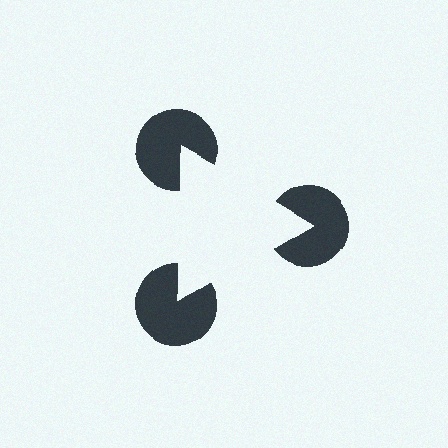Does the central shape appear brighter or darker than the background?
It typically appears slightly brighter than the background, even though no actual brightness change is drawn.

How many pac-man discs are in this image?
There are 3 — one at each vertex of the illusory triangle.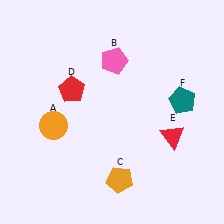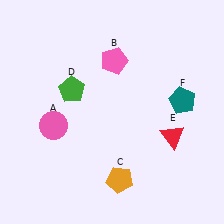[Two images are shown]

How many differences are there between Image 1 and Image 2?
There are 2 differences between the two images.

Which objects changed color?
A changed from orange to pink. D changed from red to green.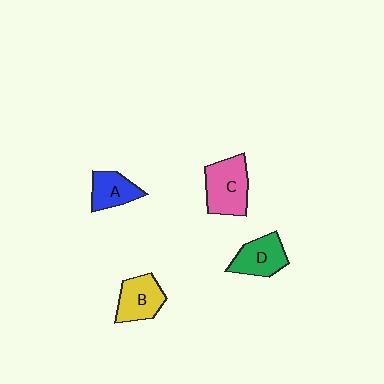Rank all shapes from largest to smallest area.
From largest to smallest: C (pink), B (yellow), D (green), A (blue).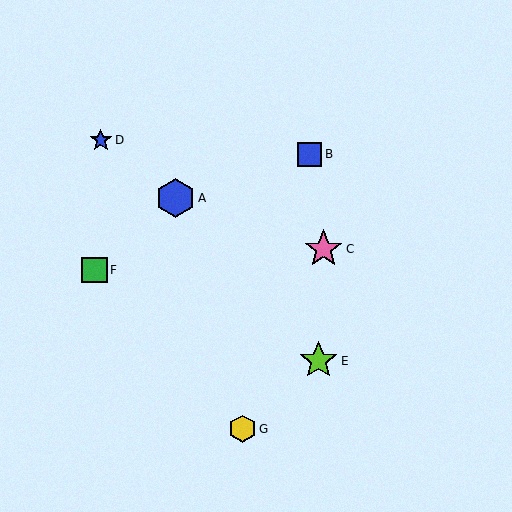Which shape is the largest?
The blue hexagon (labeled A) is the largest.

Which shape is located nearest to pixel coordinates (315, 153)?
The blue square (labeled B) at (310, 154) is nearest to that location.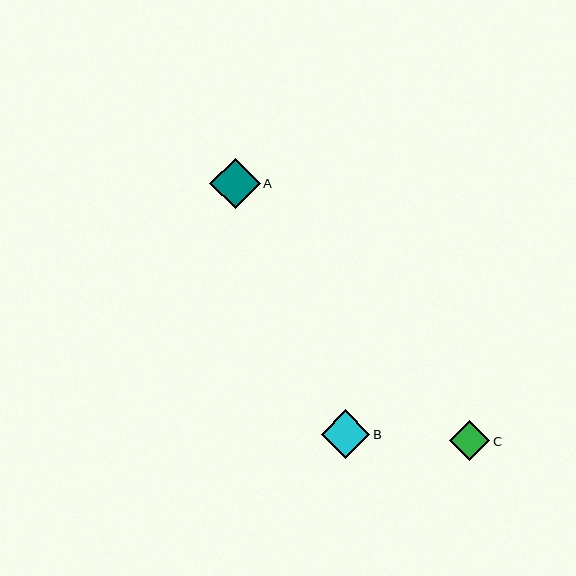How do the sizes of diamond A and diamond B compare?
Diamond A and diamond B are approximately the same size.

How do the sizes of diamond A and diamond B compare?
Diamond A and diamond B are approximately the same size.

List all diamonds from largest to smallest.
From largest to smallest: A, B, C.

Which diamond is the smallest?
Diamond C is the smallest with a size of approximately 40 pixels.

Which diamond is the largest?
Diamond A is the largest with a size of approximately 50 pixels.